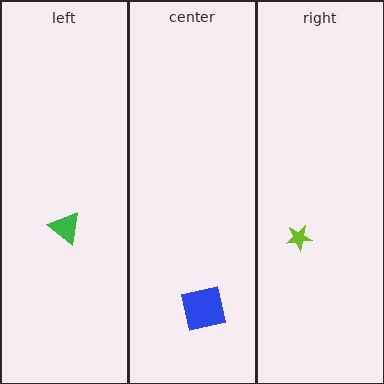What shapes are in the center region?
The blue square.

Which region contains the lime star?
The right region.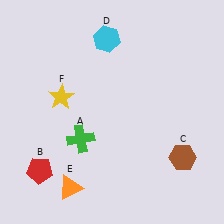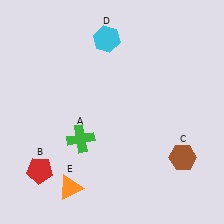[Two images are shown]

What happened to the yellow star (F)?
The yellow star (F) was removed in Image 2. It was in the top-left area of Image 1.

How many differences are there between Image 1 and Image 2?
There is 1 difference between the two images.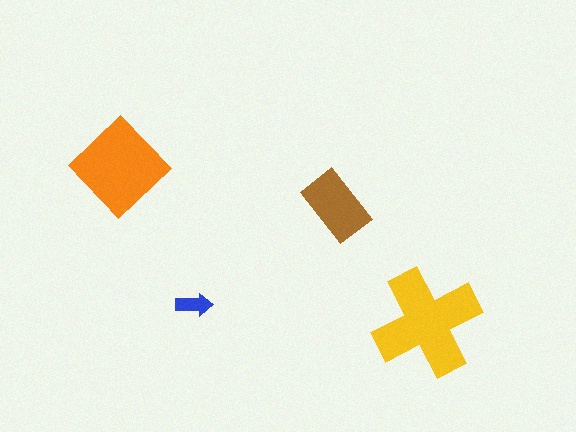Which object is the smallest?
The blue arrow.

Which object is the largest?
The yellow cross.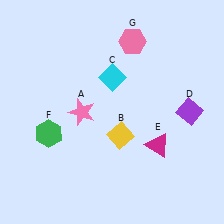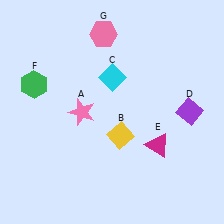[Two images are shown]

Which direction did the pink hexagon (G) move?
The pink hexagon (G) moved left.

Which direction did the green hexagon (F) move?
The green hexagon (F) moved up.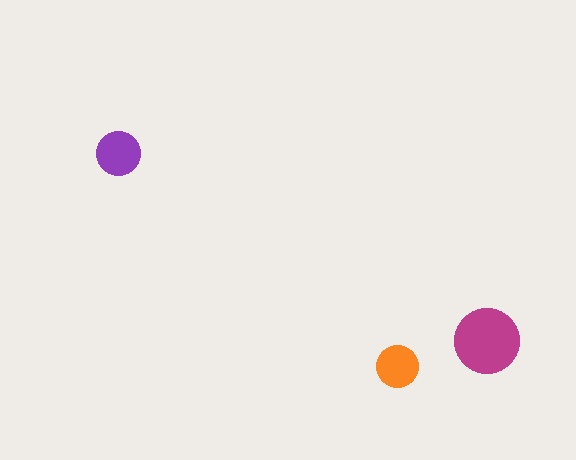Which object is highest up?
The purple circle is topmost.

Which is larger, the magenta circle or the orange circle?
The magenta one.